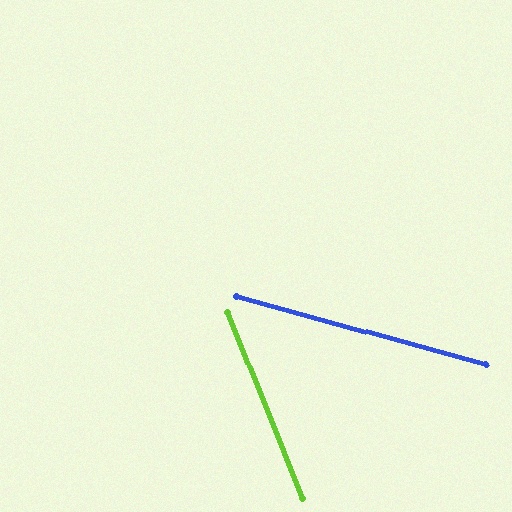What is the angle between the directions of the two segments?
Approximately 53 degrees.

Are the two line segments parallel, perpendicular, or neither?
Neither parallel nor perpendicular — they differ by about 53°.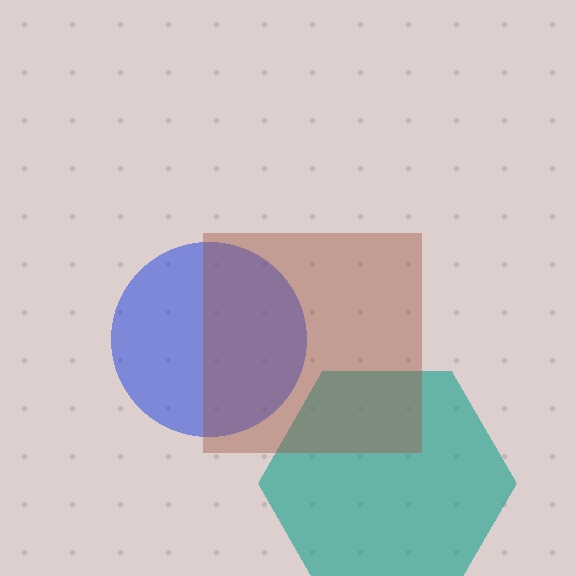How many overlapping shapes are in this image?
There are 3 overlapping shapes in the image.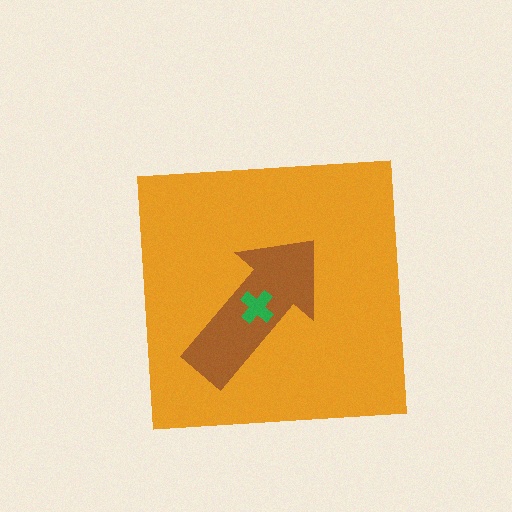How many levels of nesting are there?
3.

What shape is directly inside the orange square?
The brown arrow.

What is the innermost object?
The green cross.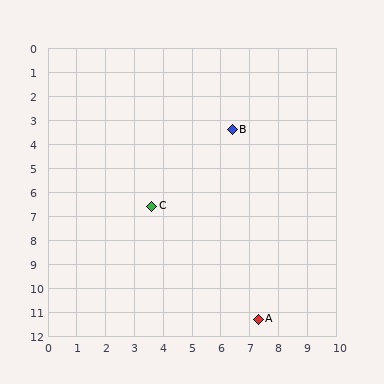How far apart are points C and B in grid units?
Points C and B are about 4.3 grid units apart.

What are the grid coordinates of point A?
Point A is at approximately (7.3, 11.3).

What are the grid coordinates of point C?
Point C is at approximately (3.6, 6.6).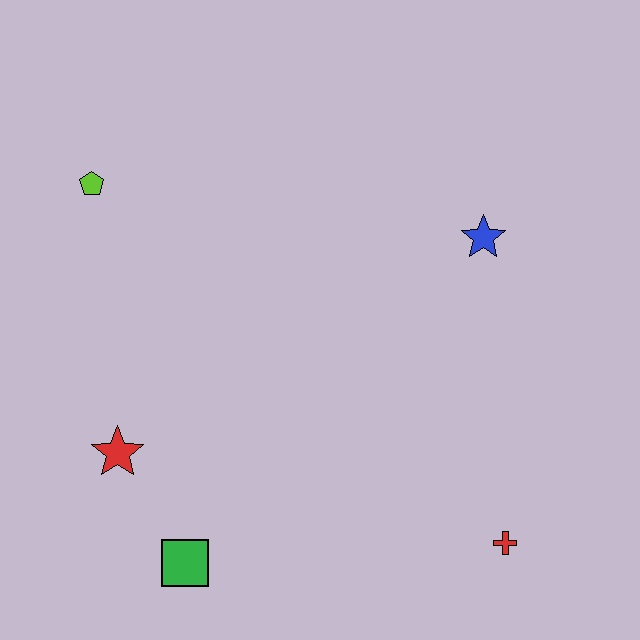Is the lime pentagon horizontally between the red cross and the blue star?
No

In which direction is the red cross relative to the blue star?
The red cross is below the blue star.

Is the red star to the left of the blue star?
Yes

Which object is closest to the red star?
The green square is closest to the red star.